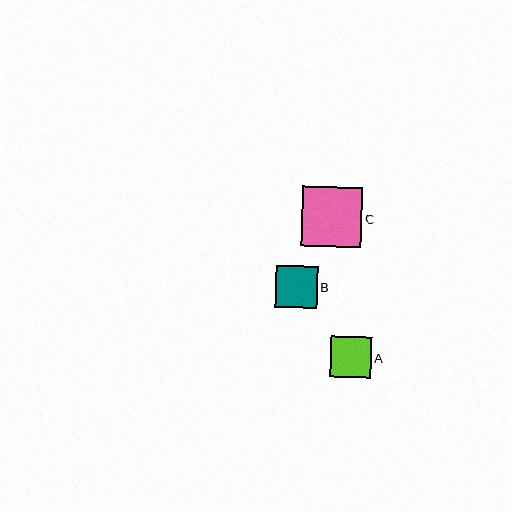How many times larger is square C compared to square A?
Square C is approximately 1.5 times the size of square A.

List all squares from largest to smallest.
From largest to smallest: C, B, A.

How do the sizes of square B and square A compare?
Square B and square A are approximately the same size.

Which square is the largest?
Square C is the largest with a size of approximately 60 pixels.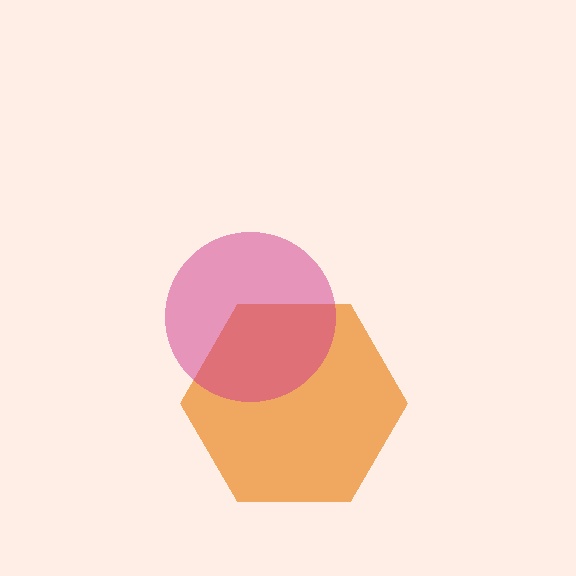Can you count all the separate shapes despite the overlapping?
Yes, there are 2 separate shapes.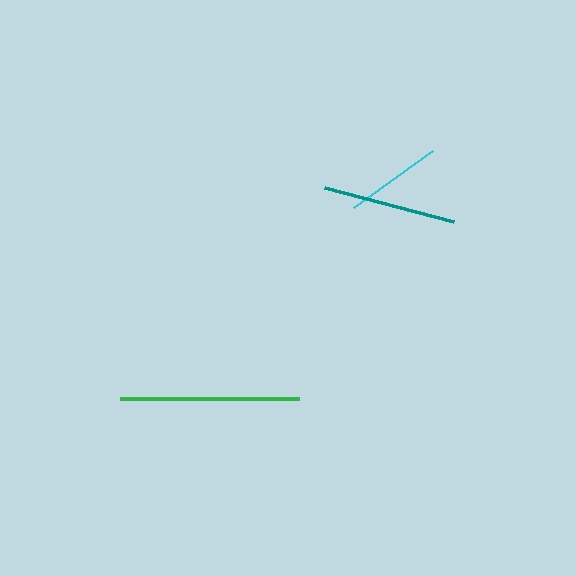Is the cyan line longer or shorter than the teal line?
The teal line is longer than the cyan line.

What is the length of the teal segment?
The teal segment is approximately 133 pixels long.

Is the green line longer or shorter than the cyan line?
The green line is longer than the cyan line.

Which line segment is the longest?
The green line is the longest at approximately 179 pixels.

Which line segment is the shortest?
The cyan line is the shortest at approximately 97 pixels.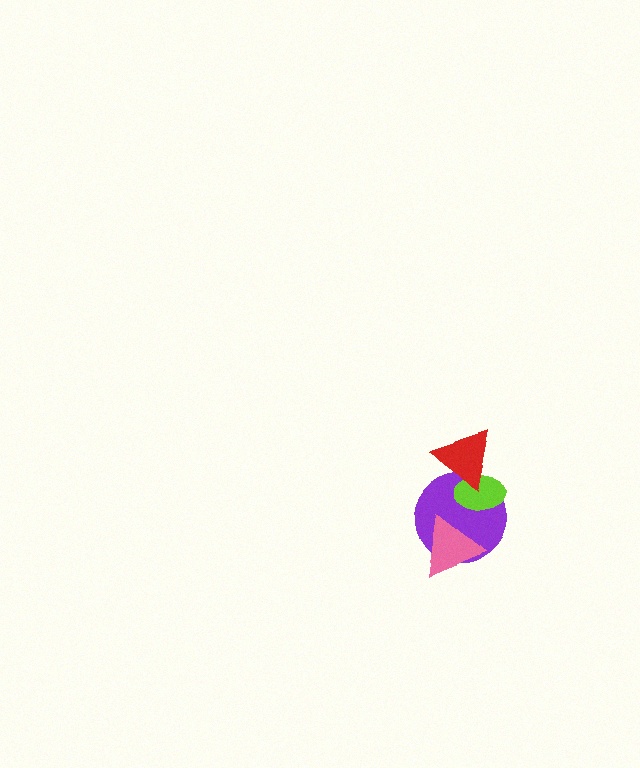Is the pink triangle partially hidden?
No, no other shape covers it.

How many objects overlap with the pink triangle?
1 object overlaps with the pink triangle.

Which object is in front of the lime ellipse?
The red triangle is in front of the lime ellipse.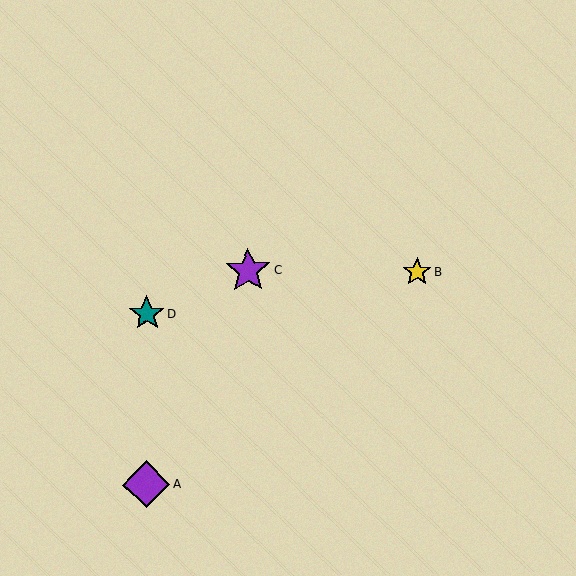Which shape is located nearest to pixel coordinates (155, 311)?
The teal star (labeled D) at (147, 314) is nearest to that location.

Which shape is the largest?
The purple diamond (labeled A) is the largest.